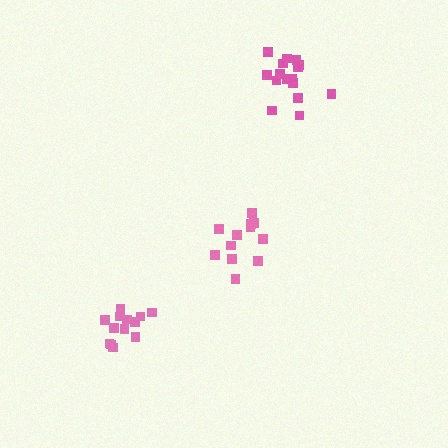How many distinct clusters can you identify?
There are 3 distinct clusters.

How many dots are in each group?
Group 1: 13 dots, Group 2: 17 dots, Group 3: 12 dots (42 total).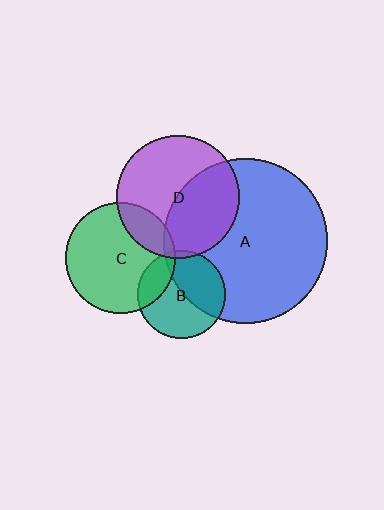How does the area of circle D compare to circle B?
Approximately 2.0 times.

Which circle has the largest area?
Circle A (blue).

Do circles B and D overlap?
Yes.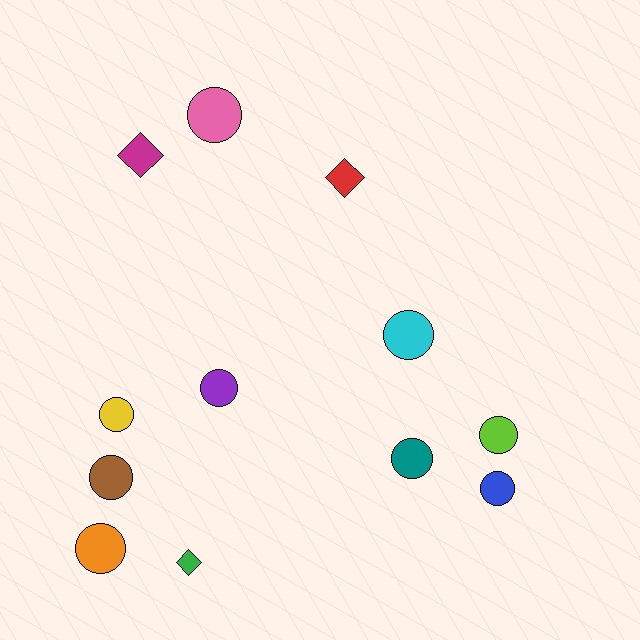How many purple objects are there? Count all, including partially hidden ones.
There is 1 purple object.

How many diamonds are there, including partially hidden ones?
There are 3 diamonds.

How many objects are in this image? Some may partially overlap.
There are 12 objects.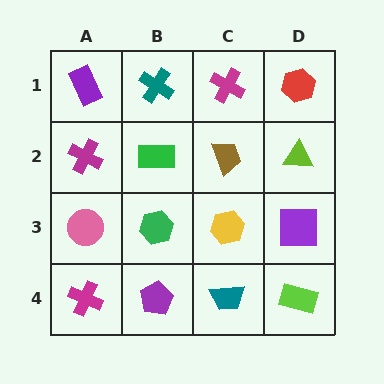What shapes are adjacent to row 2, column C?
A magenta cross (row 1, column C), a yellow hexagon (row 3, column C), a green rectangle (row 2, column B), a lime triangle (row 2, column D).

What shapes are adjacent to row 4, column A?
A pink circle (row 3, column A), a purple pentagon (row 4, column B).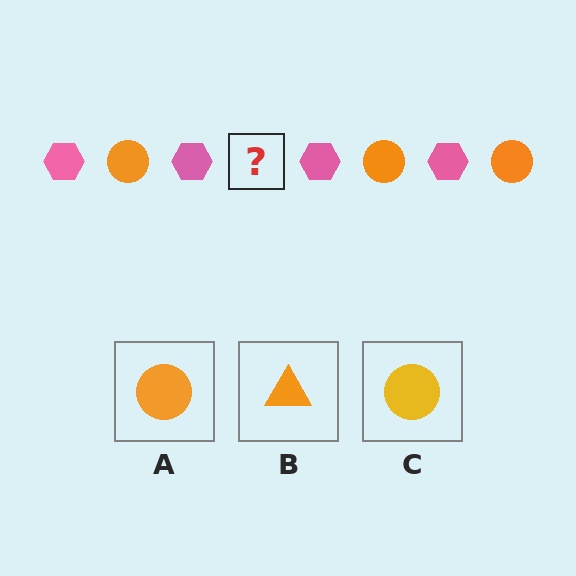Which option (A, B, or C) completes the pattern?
A.